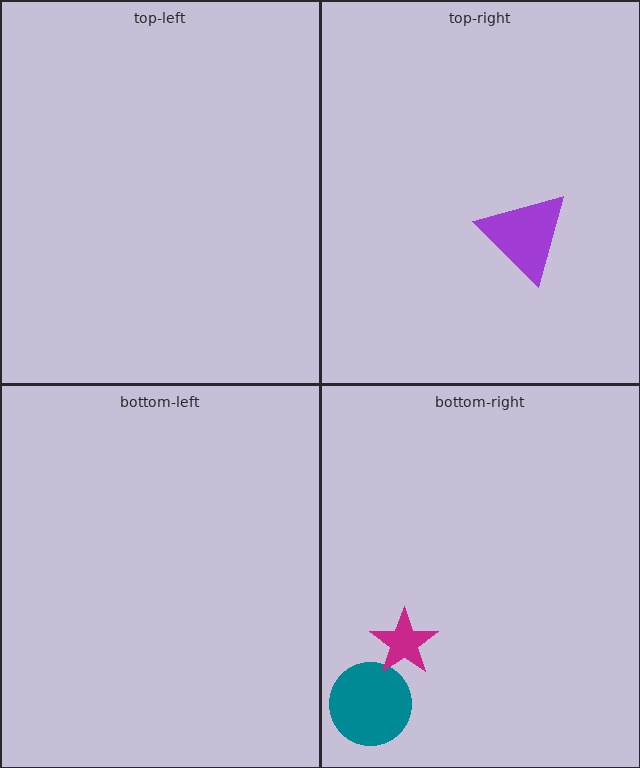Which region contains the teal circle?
The bottom-right region.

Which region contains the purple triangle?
The top-right region.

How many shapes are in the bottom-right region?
2.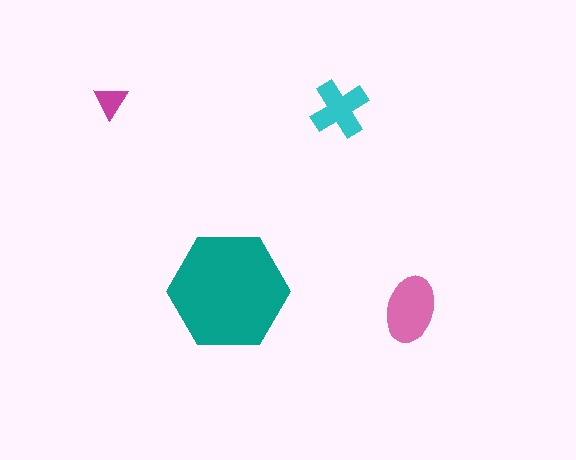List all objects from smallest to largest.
The magenta triangle, the cyan cross, the pink ellipse, the teal hexagon.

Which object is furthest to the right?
The pink ellipse is rightmost.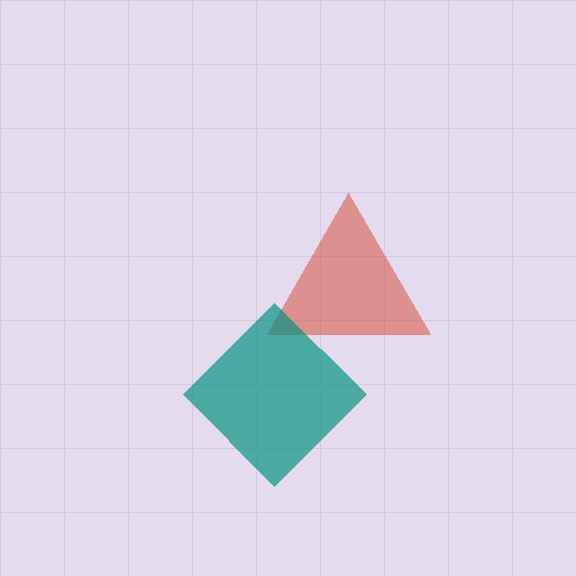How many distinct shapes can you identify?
There are 2 distinct shapes: a red triangle, a teal diamond.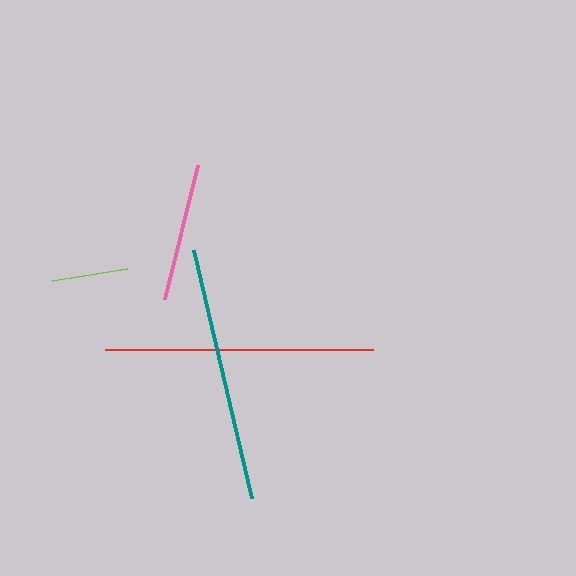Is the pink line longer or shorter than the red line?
The red line is longer than the pink line.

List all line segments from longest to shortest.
From longest to shortest: red, teal, pink, lime.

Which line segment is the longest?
The red line is the longest at approximately 268 pixels.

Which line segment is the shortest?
The lime line is the shortest at approximately 75 pixels.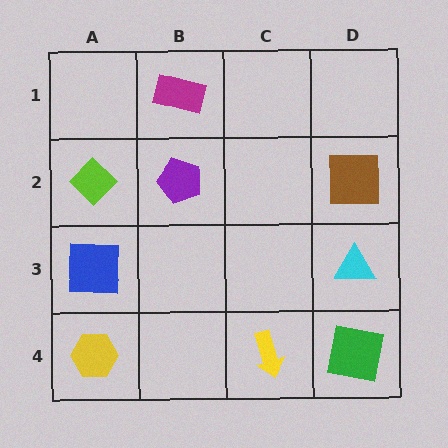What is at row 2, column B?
A purple pentagon.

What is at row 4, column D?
A green square.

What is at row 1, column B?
A magenta rectangle.